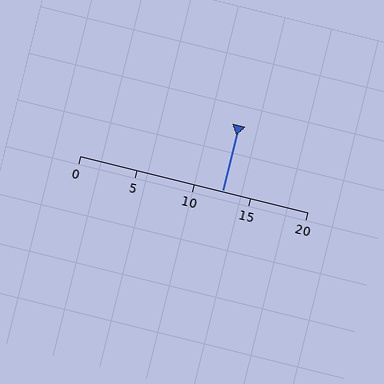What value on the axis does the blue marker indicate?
The marker indicates approximately 12.5.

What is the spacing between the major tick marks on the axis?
The major ticks are spaced 5 apart.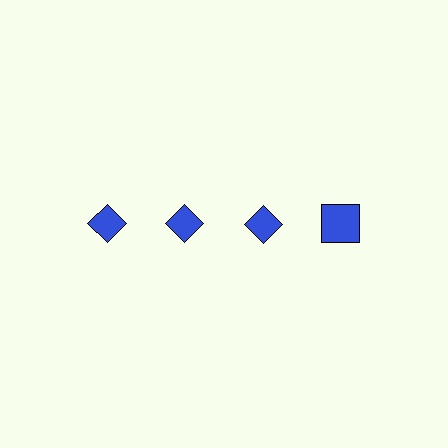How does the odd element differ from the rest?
It has a different shape: square instead of diamond.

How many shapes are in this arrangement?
There are 4 shapes arranged in a grid pattern.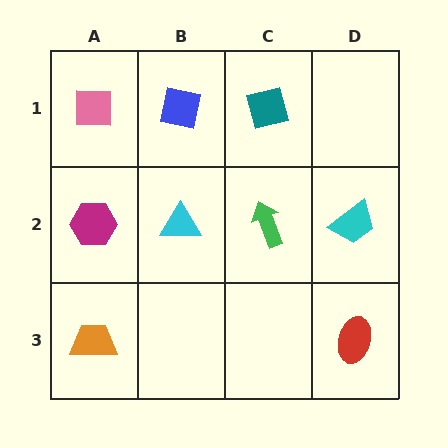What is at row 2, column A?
A magenta hexagon.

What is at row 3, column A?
An orange trapezoid.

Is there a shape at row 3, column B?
No, that cell is empty.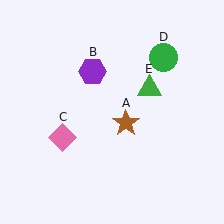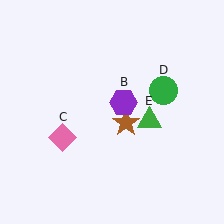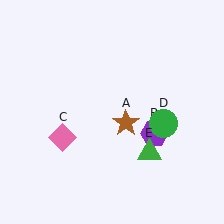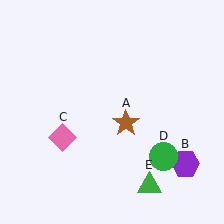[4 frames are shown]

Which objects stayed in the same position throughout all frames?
Brown star (object A) and pink diamond (object C) remained stationary.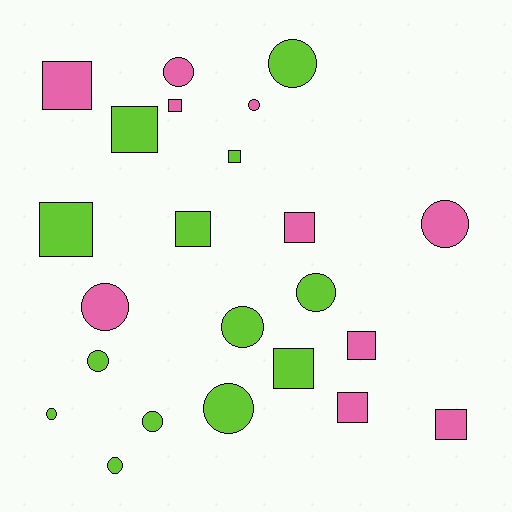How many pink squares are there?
There are 6 pink squares.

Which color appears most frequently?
Lime, with 13 objects.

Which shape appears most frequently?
Circle, with 12 objects.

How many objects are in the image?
There are 23 objects.